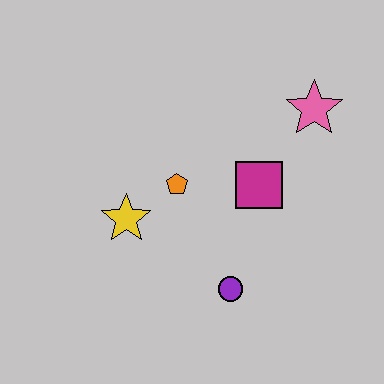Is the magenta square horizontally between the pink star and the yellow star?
Yes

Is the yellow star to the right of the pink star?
No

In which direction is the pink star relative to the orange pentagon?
The pink star is to the right of the orange pentagon.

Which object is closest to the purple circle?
The magenta square is closest to the purple circle.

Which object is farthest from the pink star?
The yellow star is farthest from the pink star.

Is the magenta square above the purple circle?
Yes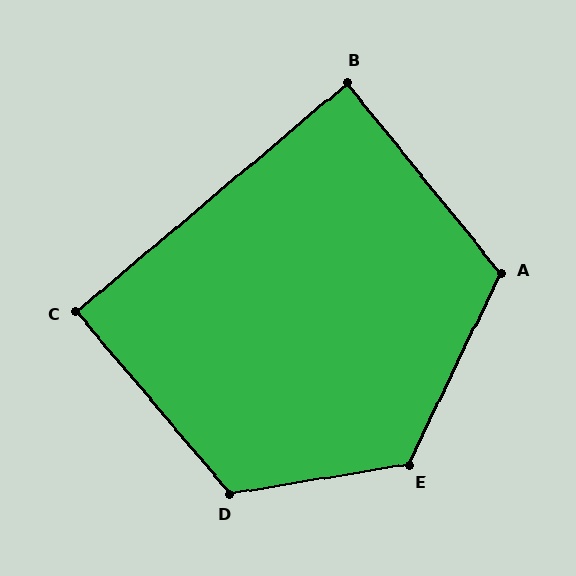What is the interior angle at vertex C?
Approximately 90 degrees (approximately right).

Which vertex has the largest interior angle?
E, at approximately 125 degrees.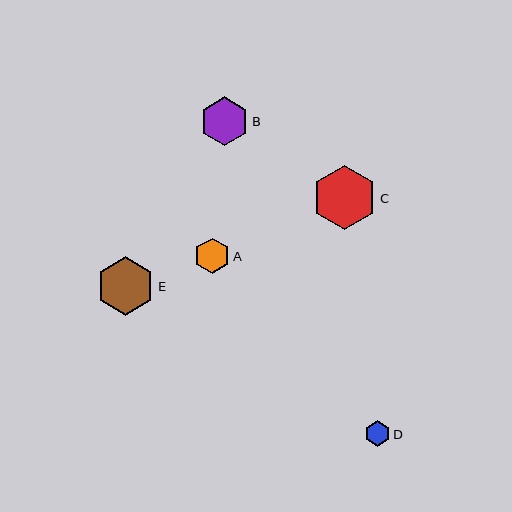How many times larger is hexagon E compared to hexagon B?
Hexagon E is approximately 1.2 times the size of hexagon B.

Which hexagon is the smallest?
Hexagon D is the smallest with a size of approximately 25 pixels.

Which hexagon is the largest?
Hexagon C is the largest with a size of approximately 64 pixels.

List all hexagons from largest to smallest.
From largest to smallest: C, E, B, A, D.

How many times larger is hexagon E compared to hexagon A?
Hexagon E is approximately 1.7 times the size of hexagon A.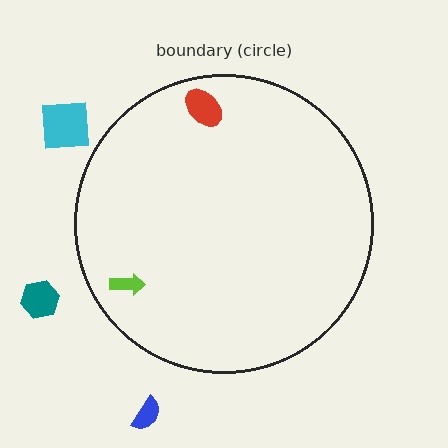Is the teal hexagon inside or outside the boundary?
Outside.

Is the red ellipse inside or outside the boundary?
Inside.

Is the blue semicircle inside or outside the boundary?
Outside.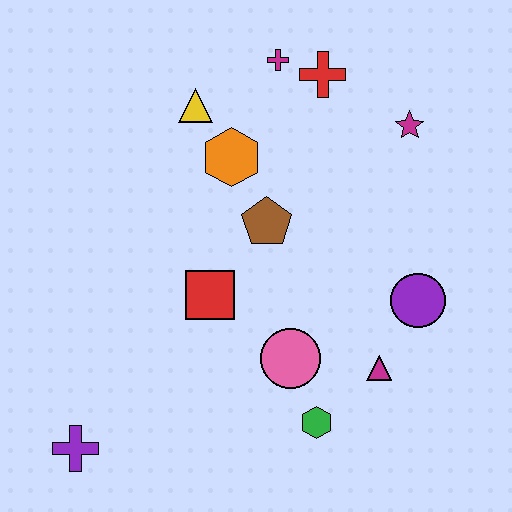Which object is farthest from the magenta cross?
The purple cross is farthest from the magenta cross.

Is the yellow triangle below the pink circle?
No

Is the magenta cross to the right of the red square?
Yes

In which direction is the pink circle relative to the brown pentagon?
The pink circle is below the brown pentagon.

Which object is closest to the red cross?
The magenta cross is closest to the red cross.